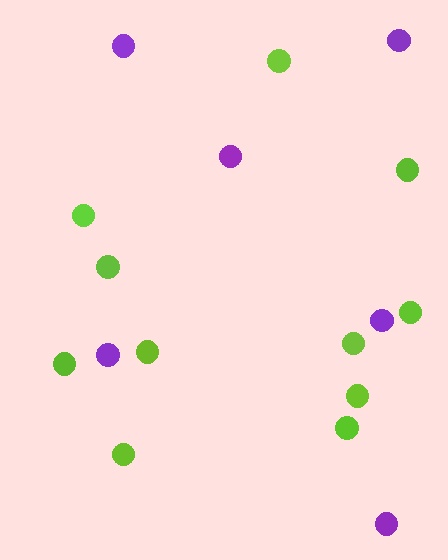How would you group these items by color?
There are 2 groups: one group of purple circles (6) and one group of lime circles (11).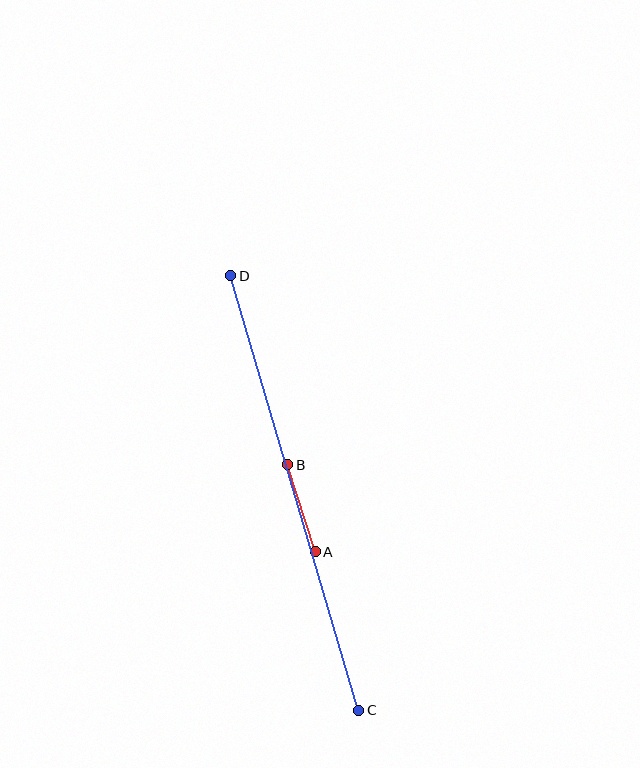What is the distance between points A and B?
The distance is approximately 91 pixels.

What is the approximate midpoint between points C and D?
The midpoint is at approximately (295, 493) pixels.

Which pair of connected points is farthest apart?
Points C and D are farthest apart.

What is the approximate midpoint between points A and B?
The midpoint is at approximately (302, 508) pixels.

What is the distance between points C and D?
The distance is approximately 453 pixels.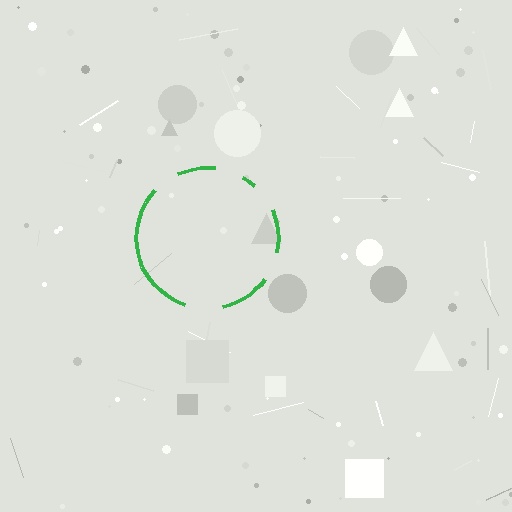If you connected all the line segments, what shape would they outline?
They would outline a circle.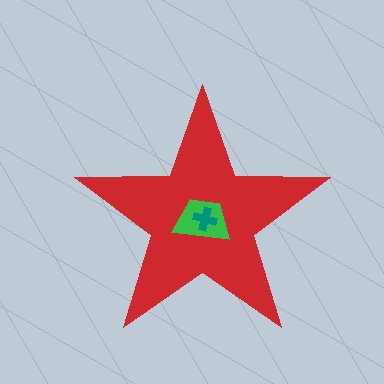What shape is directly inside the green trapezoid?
The teal cross.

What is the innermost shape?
The teal cross.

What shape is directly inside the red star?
The green trapezoid.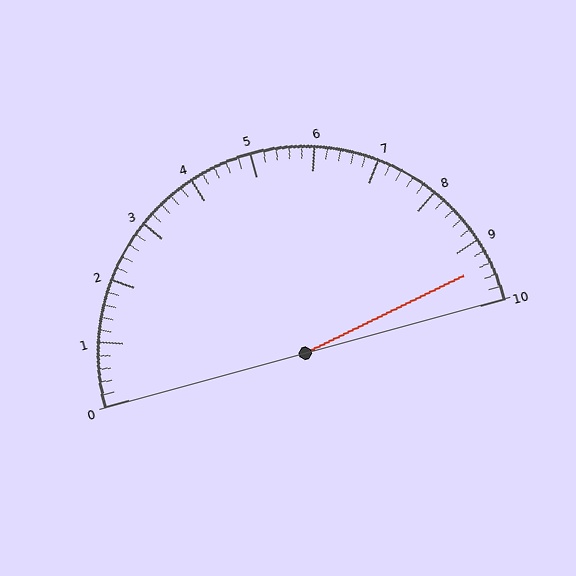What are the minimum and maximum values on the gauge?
The gauge ranges from 0 to 10.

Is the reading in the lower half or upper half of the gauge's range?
The reading is in the upper half of the range (0 to 10).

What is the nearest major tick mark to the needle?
The nearest major tick mark is 9.